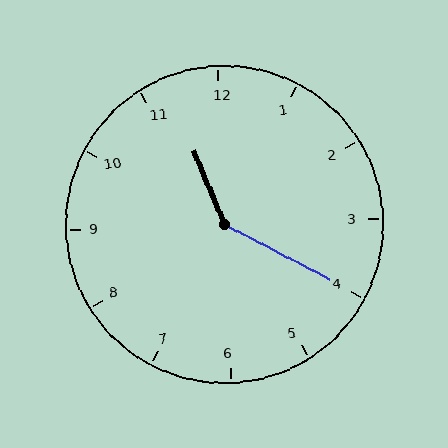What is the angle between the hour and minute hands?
Approximately 140 degrees.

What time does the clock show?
11:20.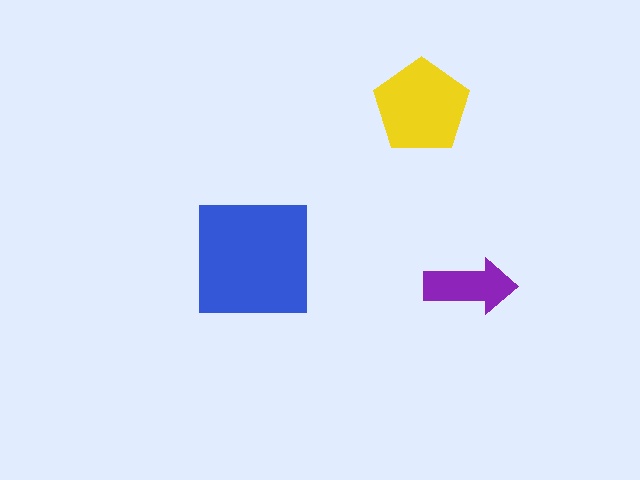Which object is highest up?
The yellow pentagon is topmost.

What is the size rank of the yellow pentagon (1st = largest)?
2nd.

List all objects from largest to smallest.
The blue square, the yellow pentagon, the purple arrow.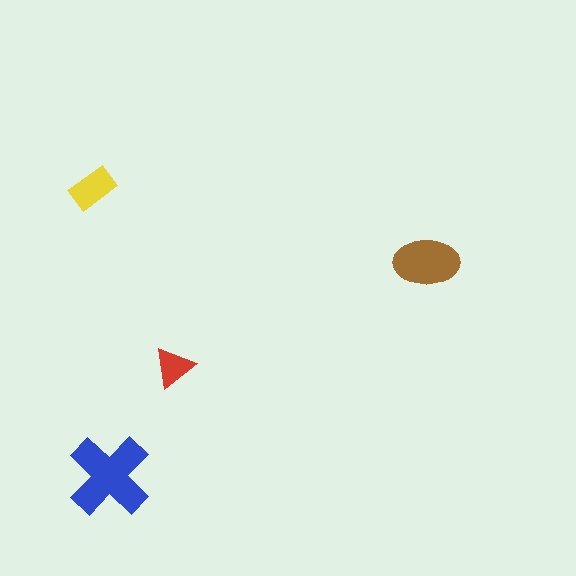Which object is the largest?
The blue cross.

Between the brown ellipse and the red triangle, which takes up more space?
The brown ellipse.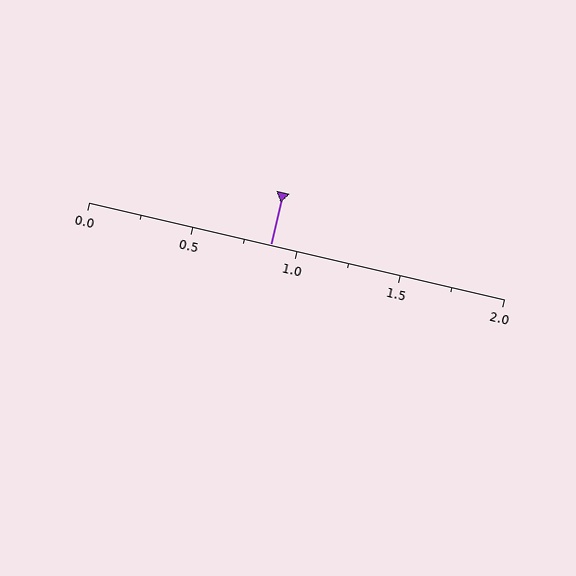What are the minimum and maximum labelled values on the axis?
The axis runs from 0.0 to 2.0.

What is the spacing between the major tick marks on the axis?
The major ticks are spaced 0.5 apart.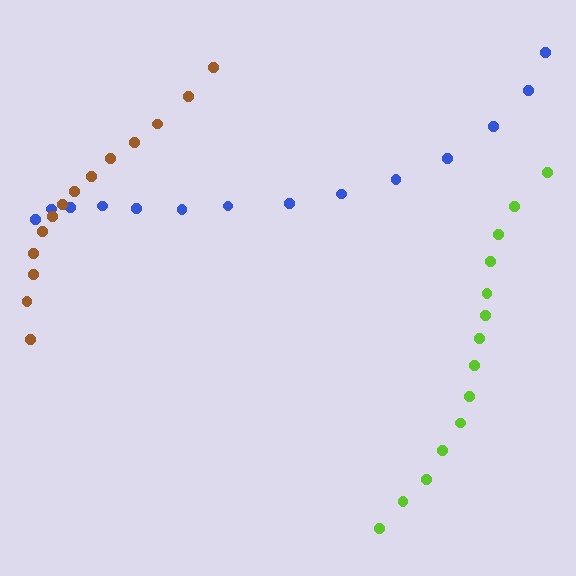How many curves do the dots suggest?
There are 3 distinct paths.